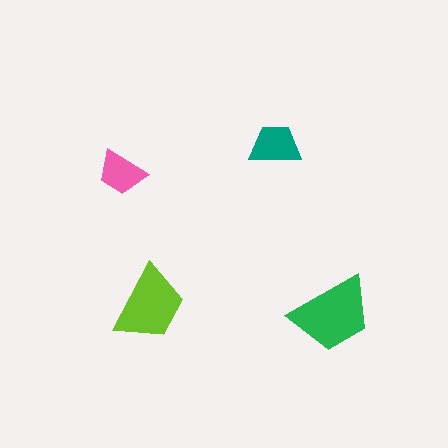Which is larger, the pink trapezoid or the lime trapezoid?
The lime one.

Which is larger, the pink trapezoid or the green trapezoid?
The green one.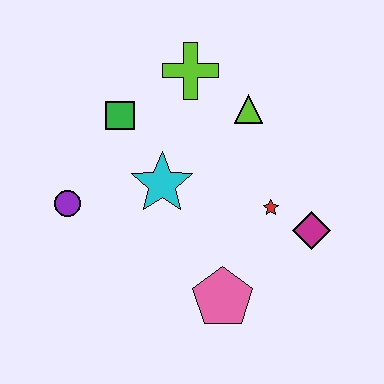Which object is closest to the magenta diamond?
The red star is closest to the magenta diamond.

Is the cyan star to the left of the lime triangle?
Yes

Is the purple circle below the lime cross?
Yes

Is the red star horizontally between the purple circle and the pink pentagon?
No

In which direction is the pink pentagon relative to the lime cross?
The pink pentagon is below the lime cross.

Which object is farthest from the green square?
The magenta diamond is farthest from the green square.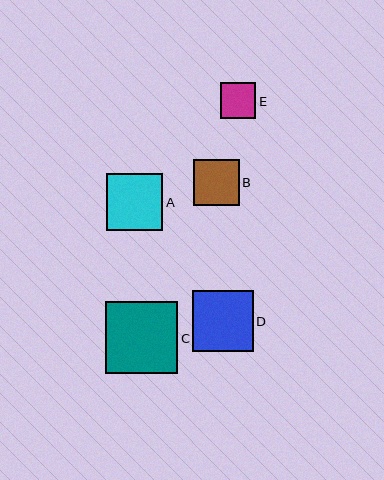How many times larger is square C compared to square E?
Square C is approximately 2.0 times the size of square E.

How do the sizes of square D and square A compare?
Square D and square A are approximately the same size.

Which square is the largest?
Square C is the largest with a size of approximately 72 pixels.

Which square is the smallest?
Square E is the smallest with a size of approximately 35 pixels.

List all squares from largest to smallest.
From largest to smallest: C, D, A, B, E.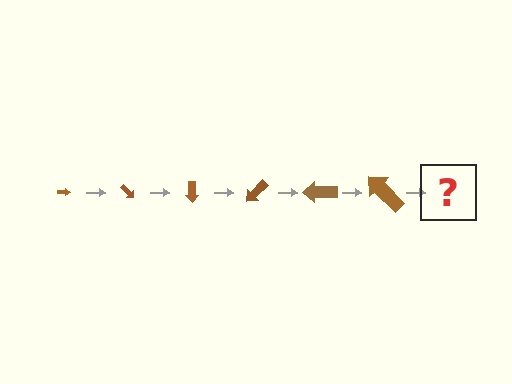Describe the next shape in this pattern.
It should be an arrow, larger than the previous one and rotated 270 degrees from the start.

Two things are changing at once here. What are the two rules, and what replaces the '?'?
The two rules are that the arrow grows larger each step and it rotates 45 degrees each step. The '?' should be an arrow, larger than the previous one and rotated 270 degrees from the start.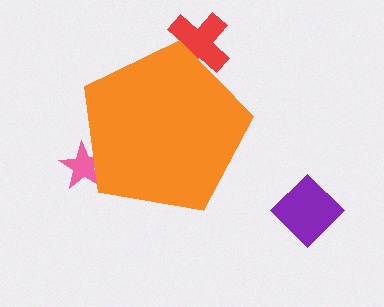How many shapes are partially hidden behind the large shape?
2 shapes are partially hidden.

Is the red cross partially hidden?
Yes, the red cross is partially hidden behind the orange pentagon.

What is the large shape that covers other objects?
An orange pentagon.